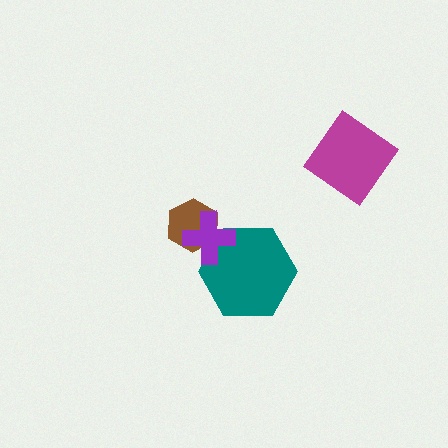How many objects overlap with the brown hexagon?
1 object overlaps with the brown hexagon.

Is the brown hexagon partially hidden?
Yes, it is partially covered by another shape.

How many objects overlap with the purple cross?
2 objects overlap with the purple cross.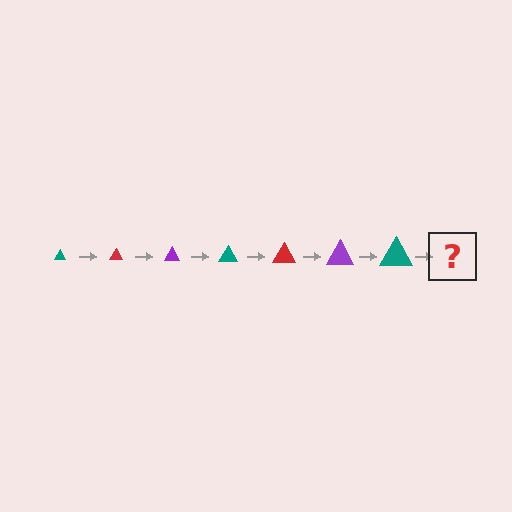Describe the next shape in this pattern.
It should be a red triangle, larger than the previous one.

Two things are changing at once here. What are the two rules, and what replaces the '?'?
The two rules are that the triangle grows larger each step and the color cycles through teal, red, and purple. The '?' should be a red triangle, larger than the previous one.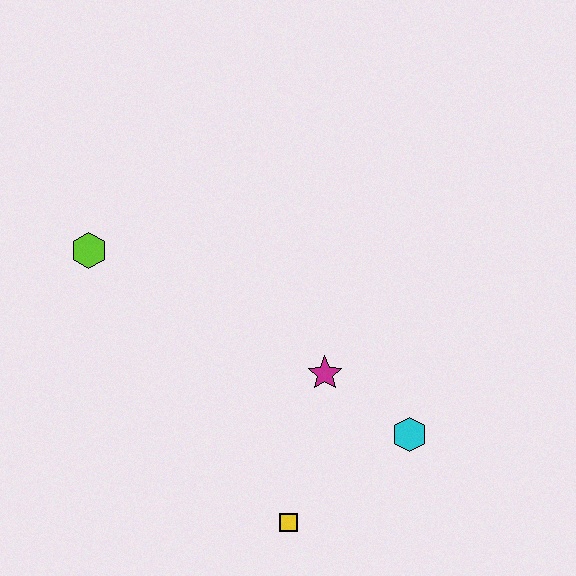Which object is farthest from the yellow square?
The lime hexagon is farthest from the yellow square.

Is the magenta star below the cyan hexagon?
No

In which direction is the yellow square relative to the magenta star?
The yellow square is below the magenta star.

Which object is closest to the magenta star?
The cyan hexagon is closest to the magenta star.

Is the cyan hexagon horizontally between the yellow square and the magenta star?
No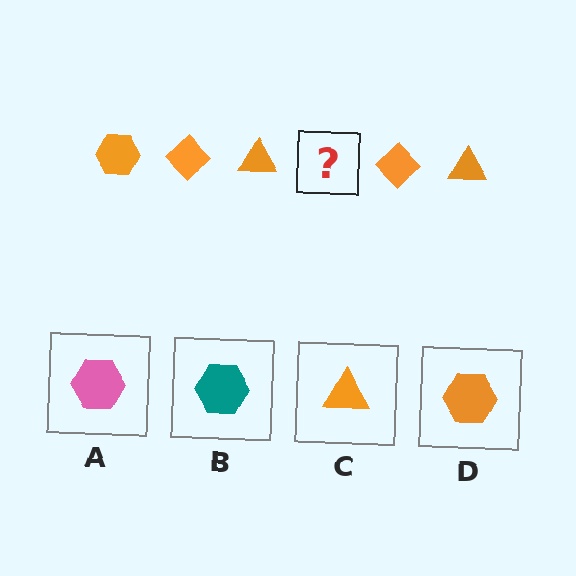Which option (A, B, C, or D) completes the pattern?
D.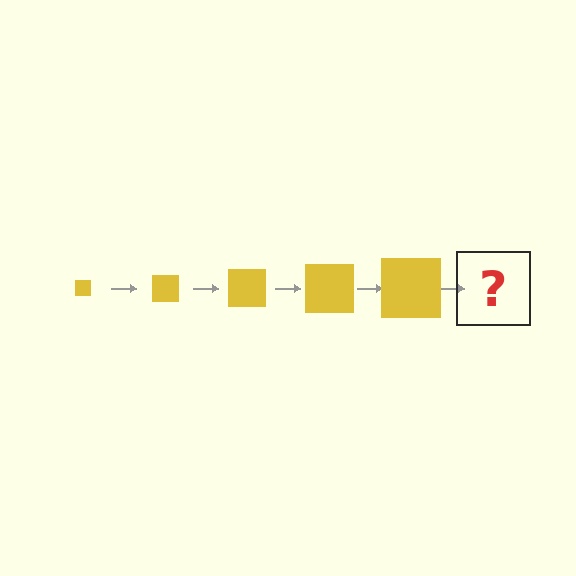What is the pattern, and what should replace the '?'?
The pattern is that the square gets progressively larger each step. The '?' should be a yellow square, larger than the previous one.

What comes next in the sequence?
The next element should be a yellow square, larger than the previous one.